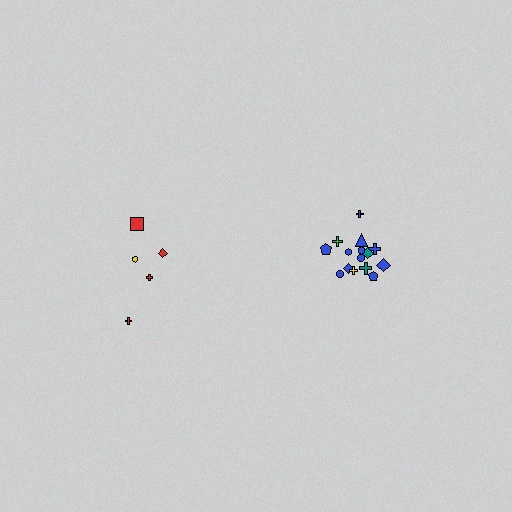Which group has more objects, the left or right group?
The right group.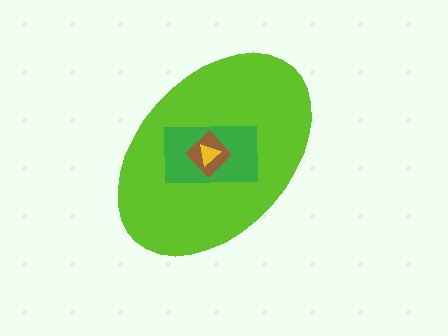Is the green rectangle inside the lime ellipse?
Yes.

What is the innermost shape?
The yellow triangle.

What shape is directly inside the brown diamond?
The yellow triangle.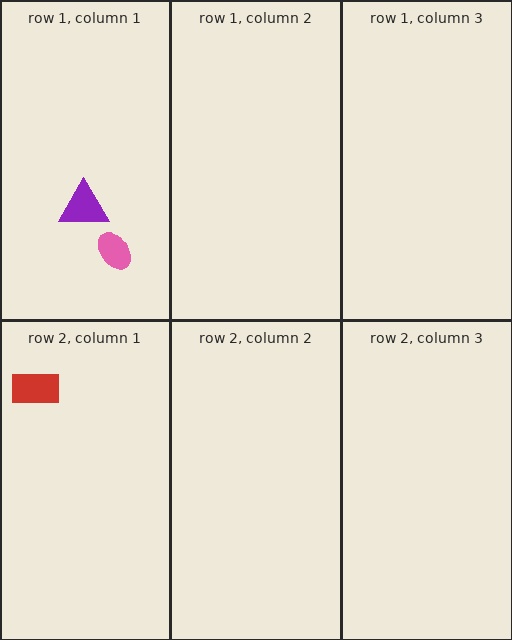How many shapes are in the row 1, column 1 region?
2.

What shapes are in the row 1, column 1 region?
The pink ellipse, the purple triangle.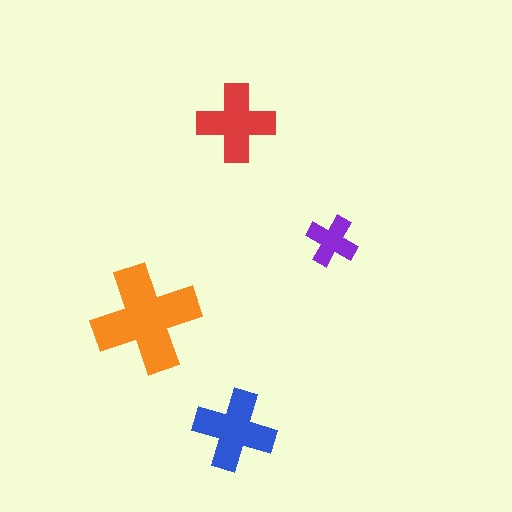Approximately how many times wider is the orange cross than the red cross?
About 1.5 times wider.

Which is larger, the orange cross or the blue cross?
The orange one.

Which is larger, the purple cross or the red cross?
The red one.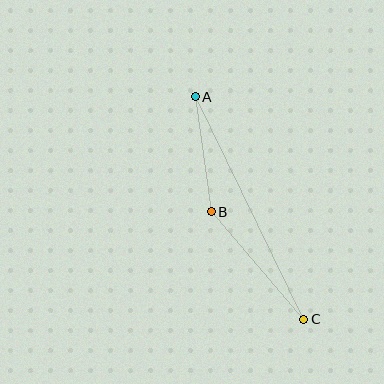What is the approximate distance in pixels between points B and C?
The distance between B and C is approximately 142 pixels.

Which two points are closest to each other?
Points A and B are closest to each other.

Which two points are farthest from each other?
Points A and C are farthest from each other.